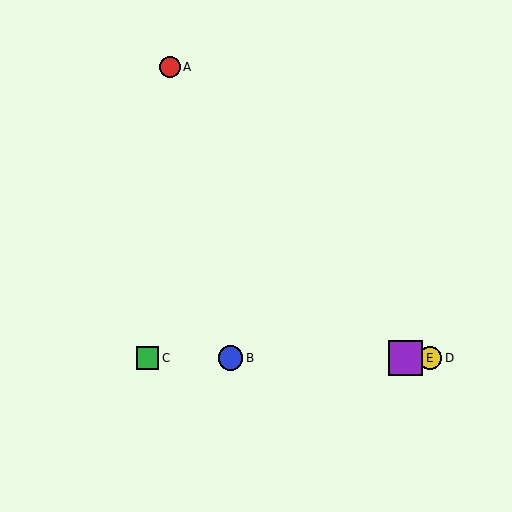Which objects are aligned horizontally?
Objects B, C, D, E are aligned horizontally.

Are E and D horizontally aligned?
Yes, both are at y≈358.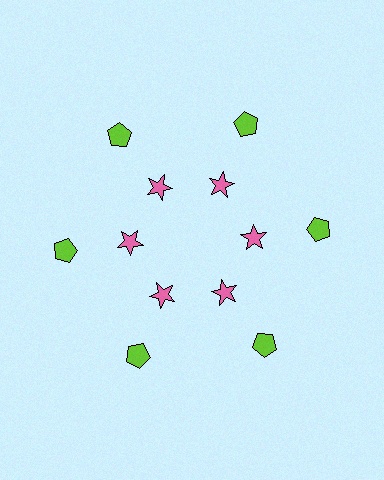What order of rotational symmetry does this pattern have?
This pattern has 6-fold rotational symmetry.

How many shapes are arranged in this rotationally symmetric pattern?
There are 12 shapes, arranged in 6 groups of 2.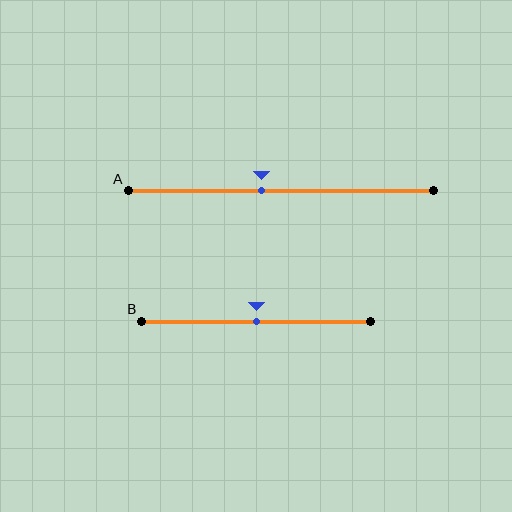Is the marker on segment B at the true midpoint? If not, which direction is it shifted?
Yes, the marker on segment B is at the true midpoint.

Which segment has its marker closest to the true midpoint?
Segment B has its marker closest to the true midpoint.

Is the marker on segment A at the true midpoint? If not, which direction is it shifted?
No, the marker on segment A is shifted to the left by about 6% of the segment length.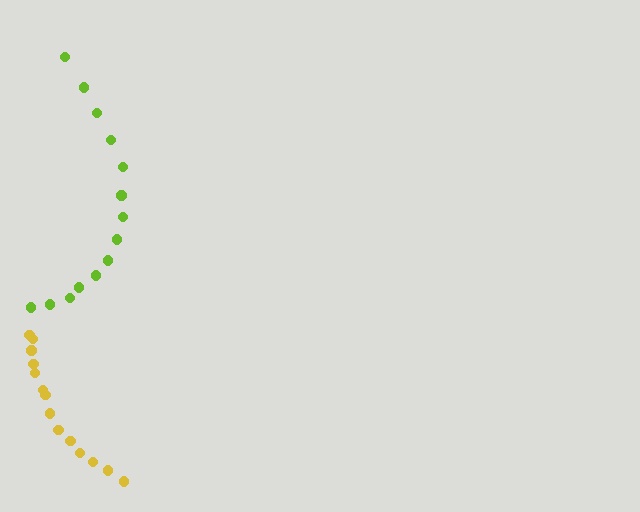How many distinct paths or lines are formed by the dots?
There are 2 distinct paths.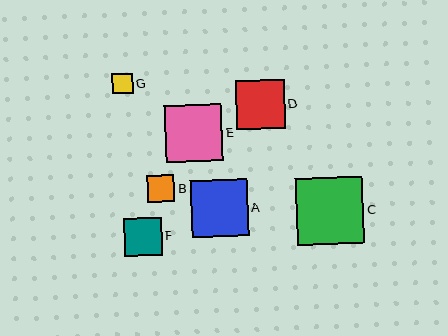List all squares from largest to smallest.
From largest to smallest: C, A, E, D, F, B, G.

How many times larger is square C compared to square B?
Square C is approximately 2.5 times the size of square B.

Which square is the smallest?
Square G is the smallest with a size of approximately 20 pixels.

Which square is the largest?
Square C is the largest with a size of approximately 68 pixels.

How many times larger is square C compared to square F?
Square C is approximately 1.8 times the size of square F.